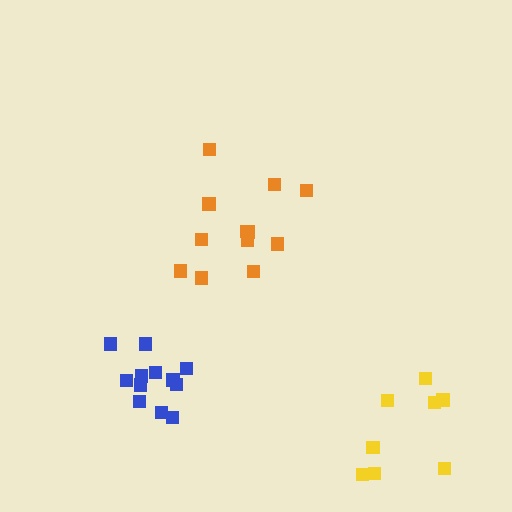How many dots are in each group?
Group 1: 12 dots, Group 2: 8 dots, Group 3: 12 dots (32 total).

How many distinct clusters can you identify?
There are 3 distinct clusters.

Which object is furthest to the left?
The blue cluster is leftmost.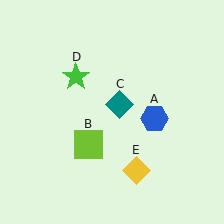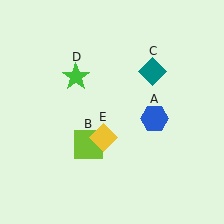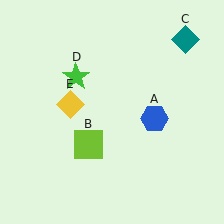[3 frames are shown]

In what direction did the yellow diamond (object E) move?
The yellow diamond (object E) moved up and to the left.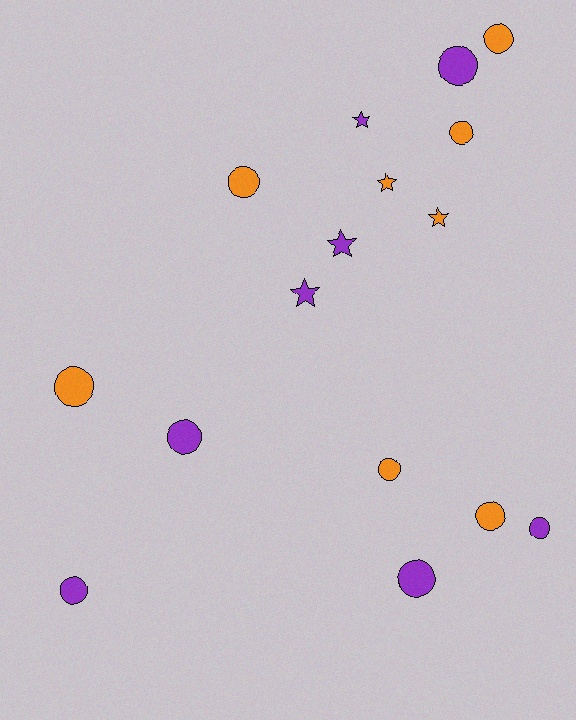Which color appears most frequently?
Purple, with 8 objects.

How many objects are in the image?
There are 16 objects.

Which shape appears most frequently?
Circle, with 11 objects.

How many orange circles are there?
There are 6 orange circles.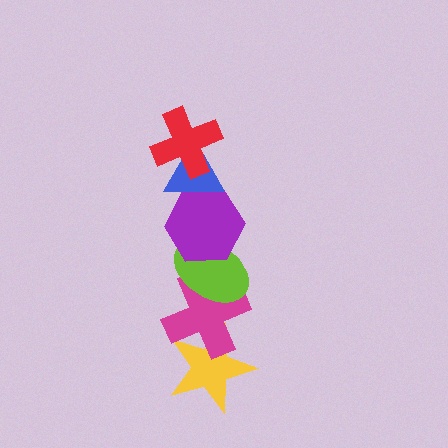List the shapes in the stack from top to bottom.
From top to bottom: the red cross, the blue triangle, the purple hexagon, the lime ellipse, the magenta cross, the yellow star.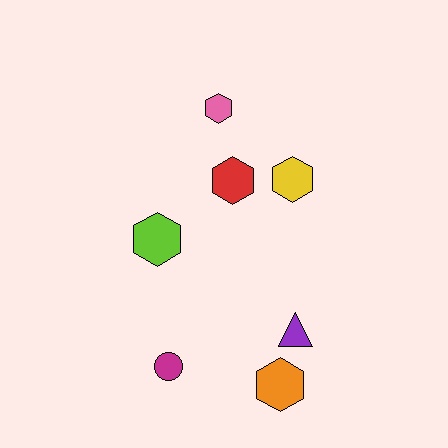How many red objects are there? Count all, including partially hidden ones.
There is 1 red object.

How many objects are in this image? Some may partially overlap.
There are 7 objects.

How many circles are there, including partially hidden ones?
There is 1 circle.